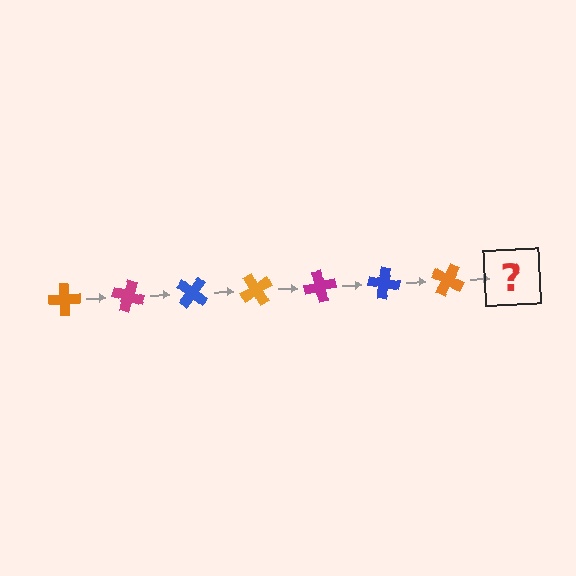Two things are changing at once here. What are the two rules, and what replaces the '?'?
The two rules are that it rotates 20 degrees each step and the color cycles through orange, magenta, and blue. The '?' should be a magenta cross, rotated 140 degrees from the start.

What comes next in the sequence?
The next element should be a magenta cross, rotated 140 degrees from the start.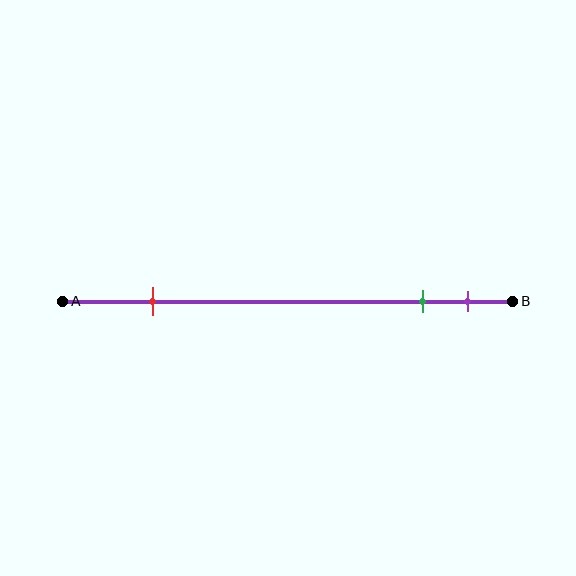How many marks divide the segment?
There are 3 marks dividing the segment.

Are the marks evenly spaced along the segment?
No, the marks are not evenly spaced.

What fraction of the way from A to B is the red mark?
The red mark is approximately 20% (0.2) of the way from A to B.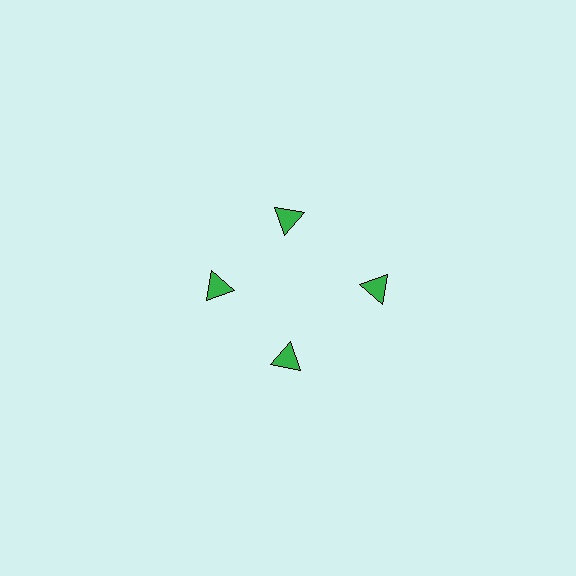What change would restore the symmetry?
The symmetry would be restored by moving it inward, back onto the ring so that all 4 triangles sit at equal angles and equal distance from the center.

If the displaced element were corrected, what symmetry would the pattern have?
It would have 4-fold rotational symmetry — the pattern would map onto itself every 90 degrees.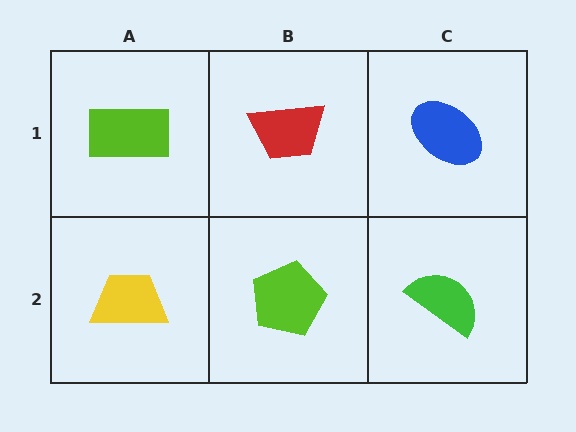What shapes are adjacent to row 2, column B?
A red trapezoid (row 1, column B), a yellow trapezoid (row 2, column A), a green semicircle (row 2, column C).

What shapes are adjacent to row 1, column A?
A yellow trapezoid (row 2, column A), a red trapezoid (row 1, column B).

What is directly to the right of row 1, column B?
A blue ellipse.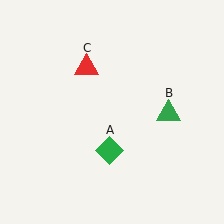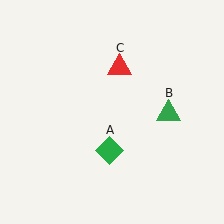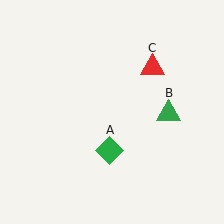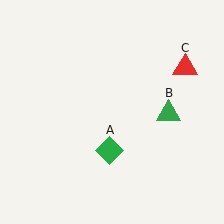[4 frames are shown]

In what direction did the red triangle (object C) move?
The red triangle (object C) moved right.